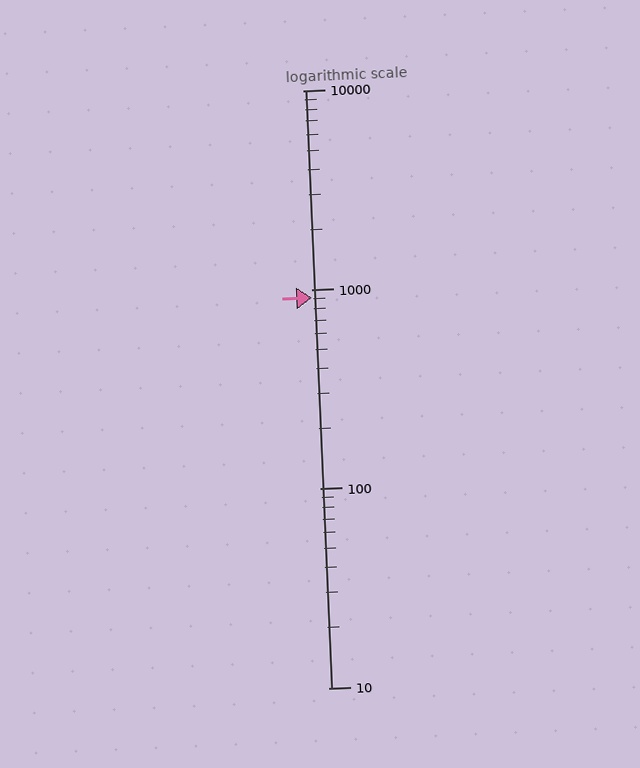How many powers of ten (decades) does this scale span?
The scale spans 3 decades, from 10 to 10000.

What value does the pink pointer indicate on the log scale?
The pointer indicates approximately 910.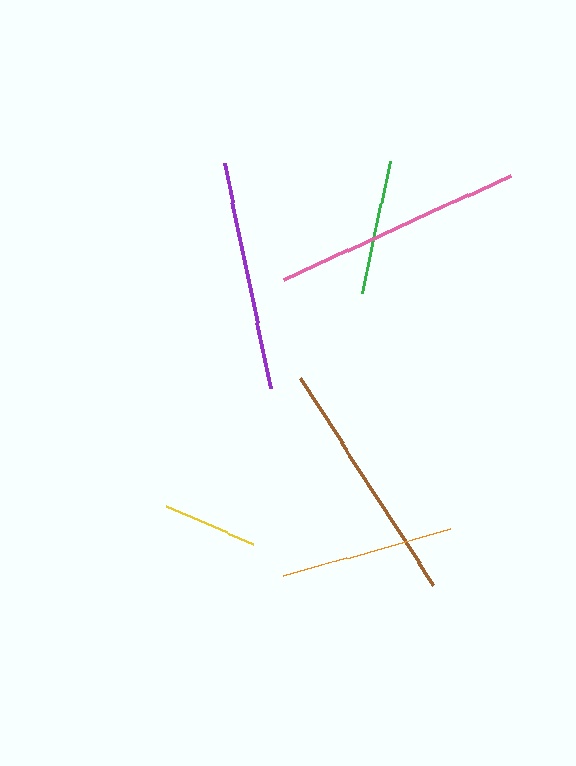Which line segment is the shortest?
The yellow line is the shortest at approximately 94 pixels.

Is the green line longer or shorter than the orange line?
The orange line is longer than the green line.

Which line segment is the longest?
The pink line is the longest at approximately 249 pixels.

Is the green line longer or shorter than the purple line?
The purple line is longer than the green line.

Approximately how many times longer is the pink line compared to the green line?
The pink line is approximately 1.9 times the length of the green line.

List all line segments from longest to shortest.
From longest to shortest: pink, brown, purple, orange, green, yellow.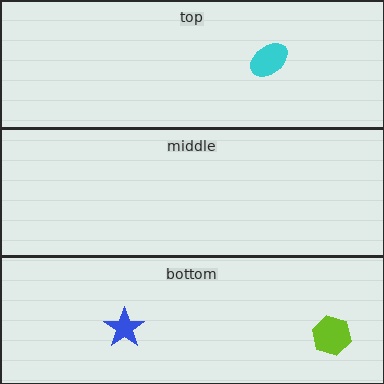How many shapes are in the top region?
1.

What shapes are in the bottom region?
The blue star, the lime hexagon.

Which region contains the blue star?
The bottom region.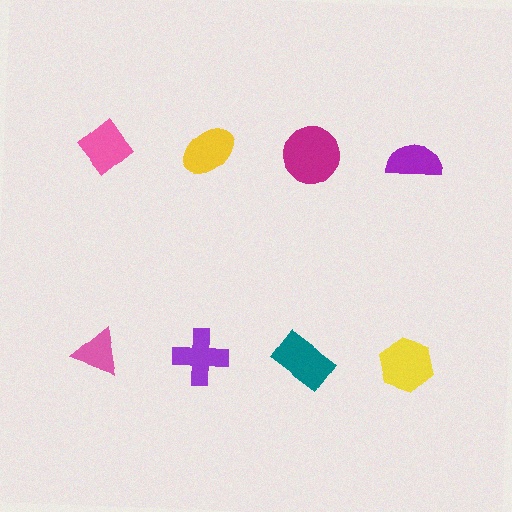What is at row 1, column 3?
A magenta circle.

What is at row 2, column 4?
A yellow hexagon.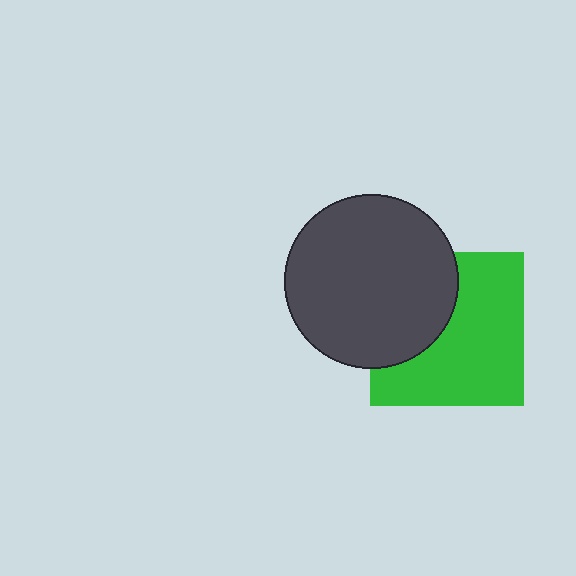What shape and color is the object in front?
The object in front is a dark gray circle.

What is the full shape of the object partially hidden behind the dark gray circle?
The partially hidden object is a green square.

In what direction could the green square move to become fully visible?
The green square could move right. That would shift it out from behind the dark gray circle entirely.